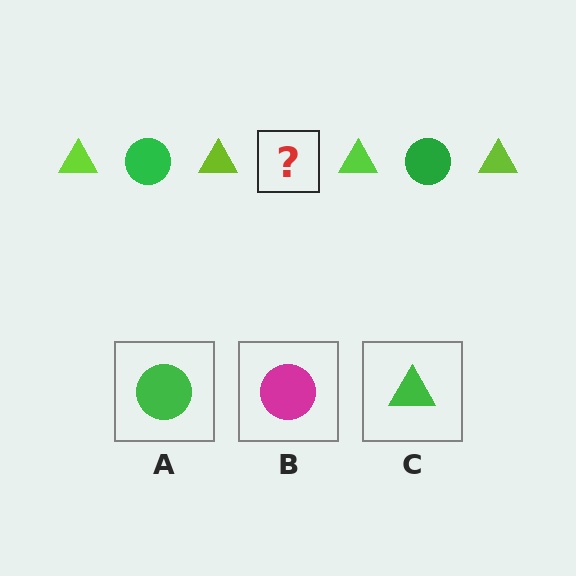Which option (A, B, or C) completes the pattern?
A.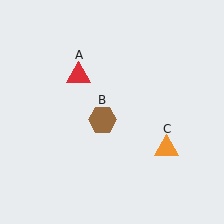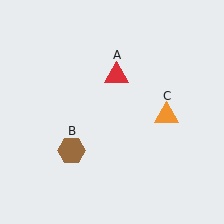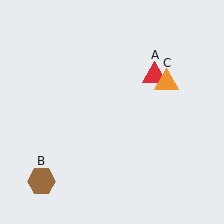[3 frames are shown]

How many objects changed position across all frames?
3 objects changed position: red triangle (object A), brown hexagon (object B), orange triangle (object C).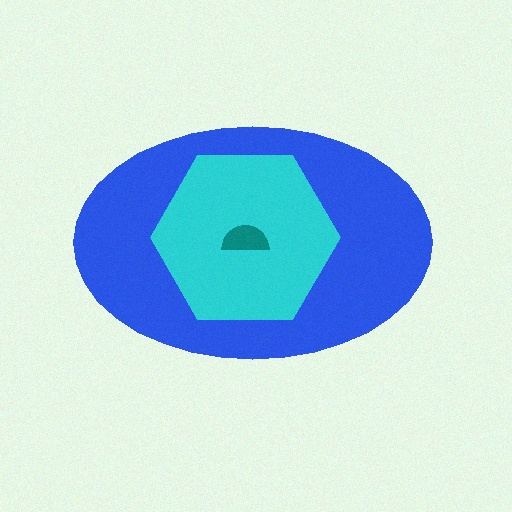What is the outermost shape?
The blue ellipse.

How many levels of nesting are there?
3.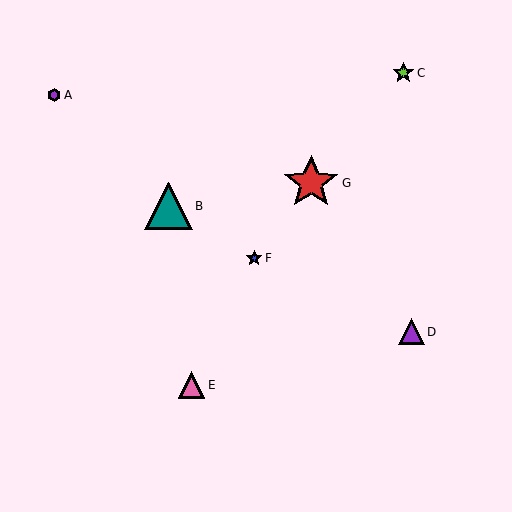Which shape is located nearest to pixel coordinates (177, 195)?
The teal triangle (labeled B) at (169, 206) is nearest to that location.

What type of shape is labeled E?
Shape E is a pink triangle.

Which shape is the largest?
The red star (labeled G) is the largest.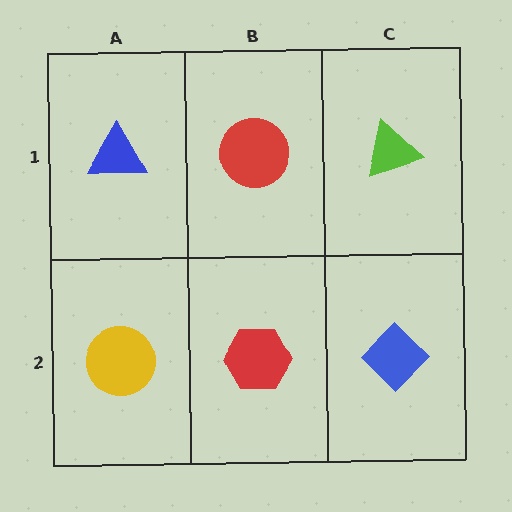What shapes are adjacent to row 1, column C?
A blue diamond (row 2, column C), a red circle (row 1, column B).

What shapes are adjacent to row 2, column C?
A lime triangle (row 1, column C), a red hexagon (row 2, column B).